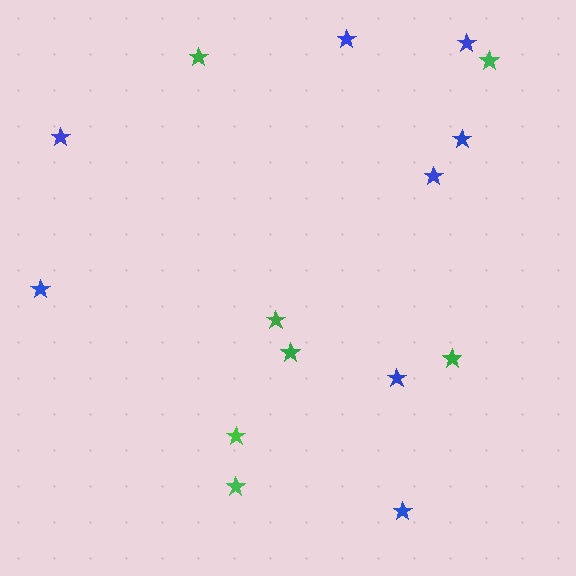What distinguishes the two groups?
There are 2 groups: one group of green stars (7) and one group of blue stars (8).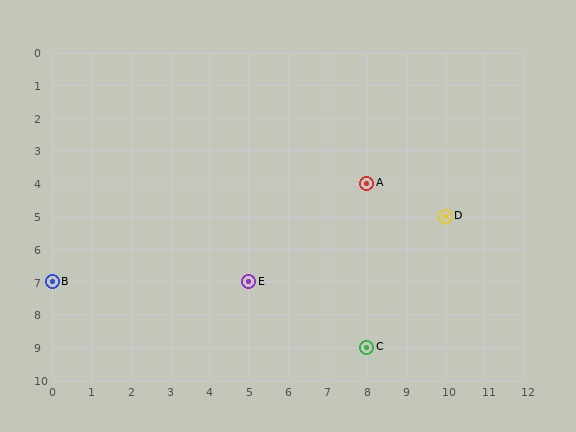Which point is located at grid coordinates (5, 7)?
Point E is at (5, 7).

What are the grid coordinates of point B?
Point B is at grid coordinates (0, 7).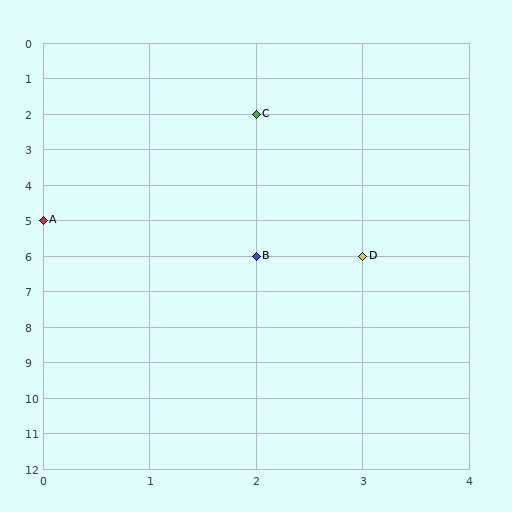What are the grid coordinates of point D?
Point D is at grid coordinates (3, 6).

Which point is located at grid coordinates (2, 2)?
Point C is at (2, 2).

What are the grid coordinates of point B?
Point B is at grid coordinates (2, 6).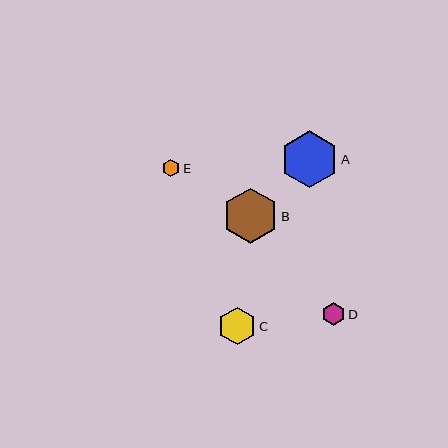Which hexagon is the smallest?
Hexagon E is the smallest with a size of approximately 17 pixels.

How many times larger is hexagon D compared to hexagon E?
Hexagon D is approximately 1.3 times the size of hexagon E.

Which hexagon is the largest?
Hexagon A is the largest with a size of approximately 57 pixels.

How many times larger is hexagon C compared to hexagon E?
Hexagon C is approximately 2.2 times the size of hexagon E.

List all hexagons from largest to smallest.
From largest to smallest: A, B, C, D, E.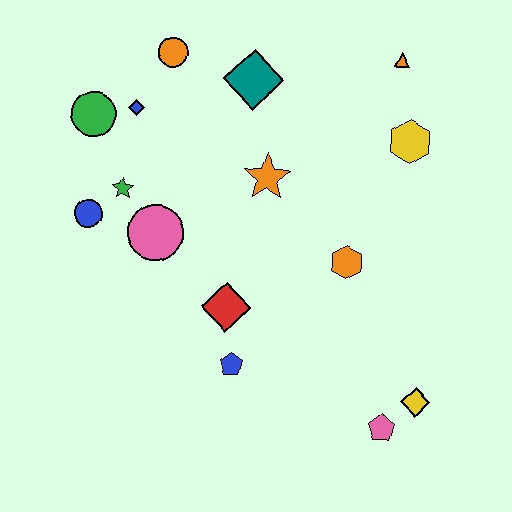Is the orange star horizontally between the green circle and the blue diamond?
No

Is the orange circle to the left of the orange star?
Yes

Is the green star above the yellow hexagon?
No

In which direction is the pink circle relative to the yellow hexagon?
The pink circle is to the left of the yellow hexagon.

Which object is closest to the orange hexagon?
The orange star is closest to the orange hexagon.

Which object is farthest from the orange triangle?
The pink pentagon is farthest from the orange triangle.